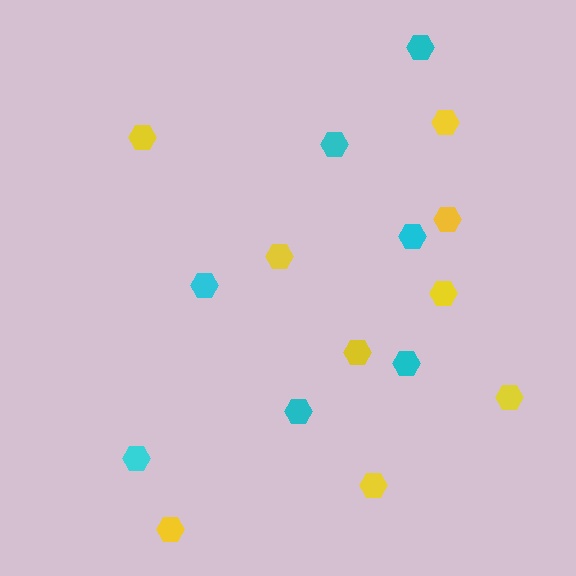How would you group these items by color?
There are 2 groups: one group of yellow hexagons (9) and one group of cyan hexagons (7).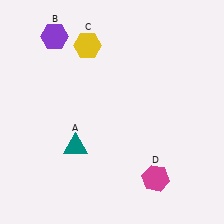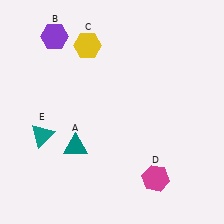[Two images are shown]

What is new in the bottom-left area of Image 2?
A teal triangle (E) was added in the bottom-left area of Image 2.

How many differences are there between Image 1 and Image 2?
There is 1 difference between the two images.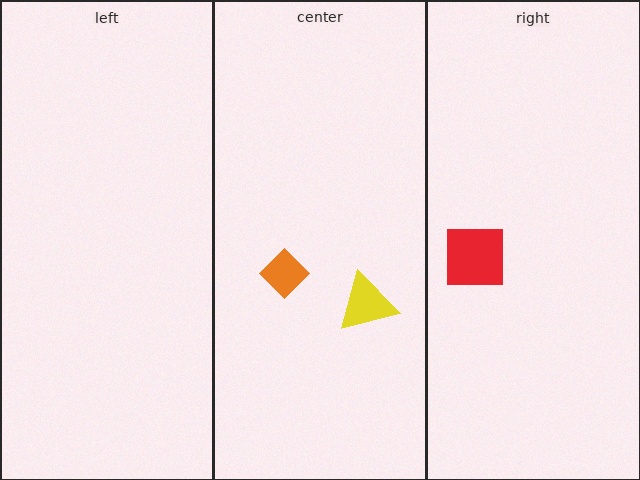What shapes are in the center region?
The yellow triangle, the orange diamond.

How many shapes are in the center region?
2.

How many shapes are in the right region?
1.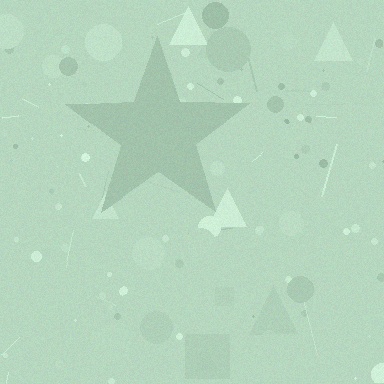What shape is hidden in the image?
A star is hidden in the image.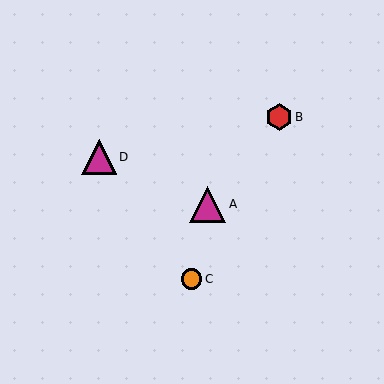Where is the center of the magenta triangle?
The center of the magenta triangle is at (208, 204).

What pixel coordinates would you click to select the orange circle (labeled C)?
Click at (192, 279) to select the orange circle C.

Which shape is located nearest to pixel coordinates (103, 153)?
The magenta triangle (labeled D) at (99, 157) is nearest to that location.